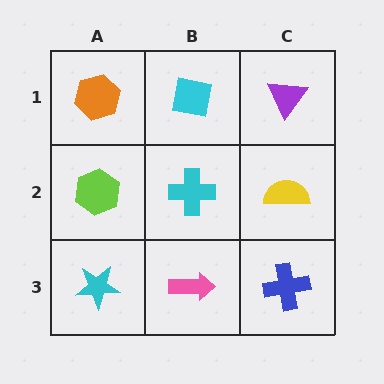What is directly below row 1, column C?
A yellow semicircle.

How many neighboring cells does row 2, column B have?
4.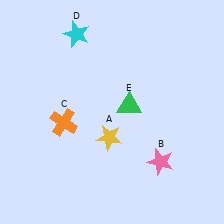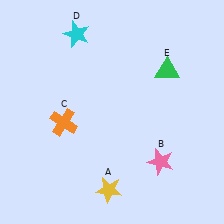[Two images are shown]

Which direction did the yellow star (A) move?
The yellow star (A) moved down.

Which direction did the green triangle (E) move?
The green triangle (E) moved right.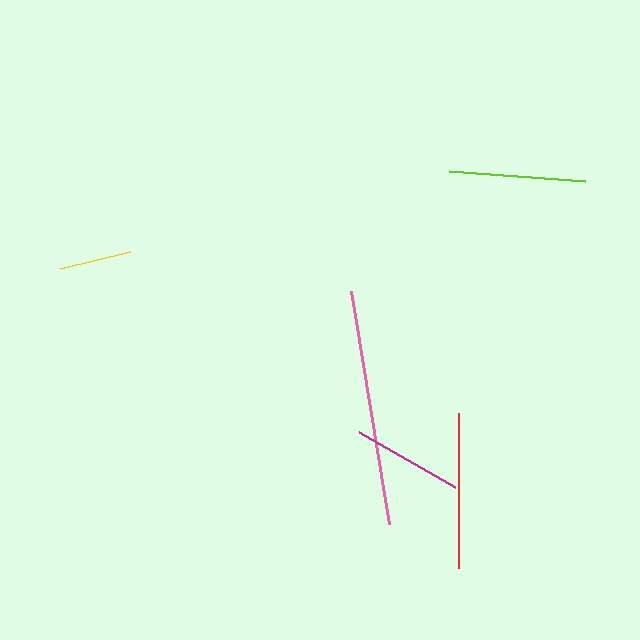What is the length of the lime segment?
The lime segment is approximately 137 pixels long.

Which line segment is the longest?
The pink line is the longest at approximately 237 pixels.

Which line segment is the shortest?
The yellow line is the shortest at approximately 72 pixels.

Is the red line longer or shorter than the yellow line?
The red line is longer than the yellow line.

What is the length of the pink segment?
The pink segment is approximately 237 pixels long.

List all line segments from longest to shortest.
From longest to shortest: pink, red, lime, magenta, yellow.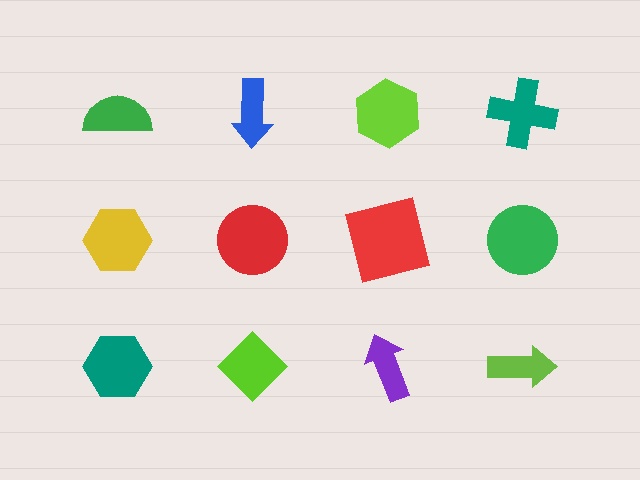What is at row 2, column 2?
A red circle.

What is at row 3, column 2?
A lime diamond.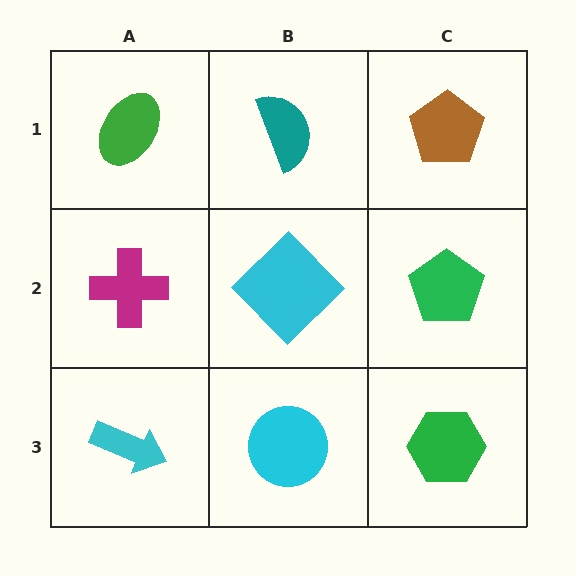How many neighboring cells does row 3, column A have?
2.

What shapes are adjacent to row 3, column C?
A green pentagon (row 2, column C), a cyan circle (row 3, column B).